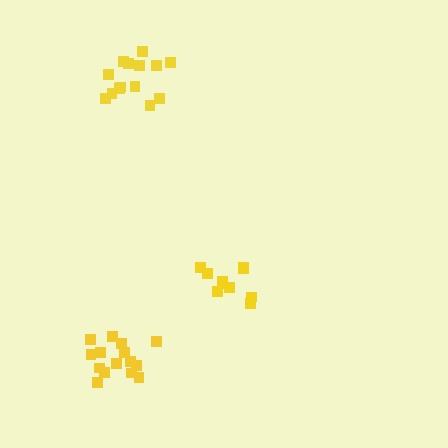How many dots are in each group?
Group 1: 10 dots, Group 2: 15 dots, Group 3: 15 dots (40 total).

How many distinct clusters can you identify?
There are 3 distinct clusters.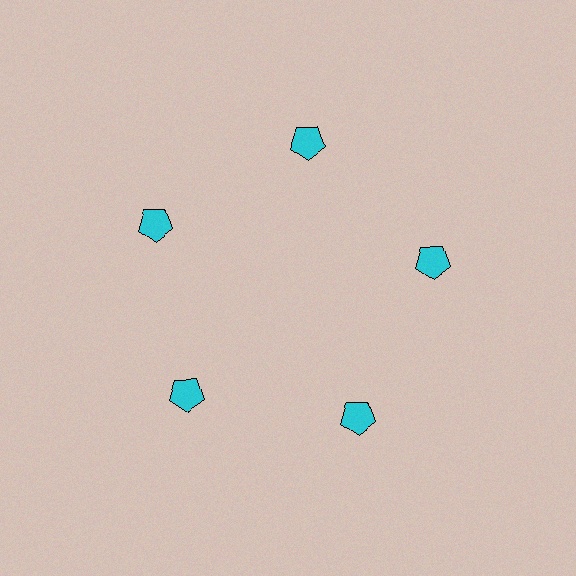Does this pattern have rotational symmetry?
Yes, this pattern has 5-fold rotational symmetry. It looks the same after rotating 72 degrees around the center.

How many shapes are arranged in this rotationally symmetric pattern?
There are 5 shapes, arranged in 5 groups of 1.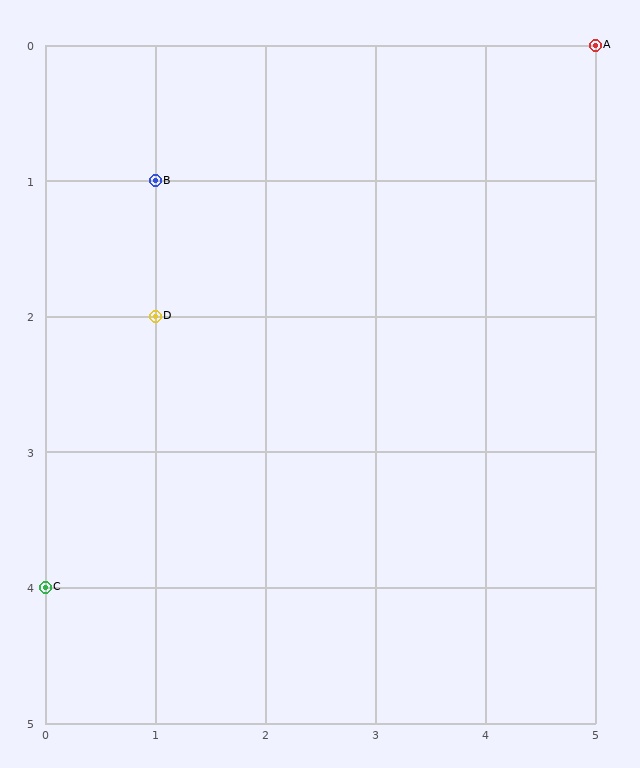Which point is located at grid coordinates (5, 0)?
Point A is at (5, 0).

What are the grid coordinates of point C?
Point C is at grid coordinates (0, 4).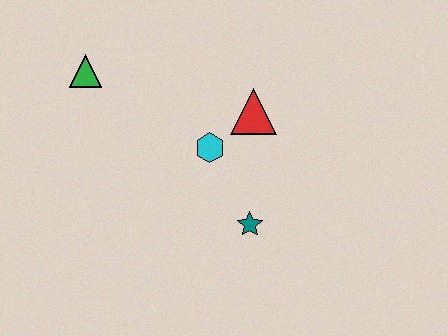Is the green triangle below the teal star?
No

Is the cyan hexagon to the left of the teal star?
Yes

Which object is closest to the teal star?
The cyan hexagon is closest to the teal star.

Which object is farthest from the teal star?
The green triangle is farthest from the teal star.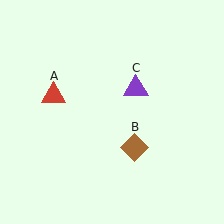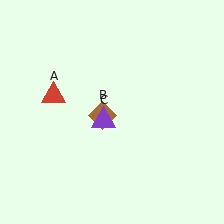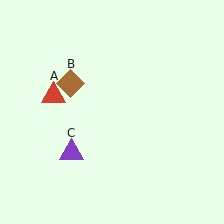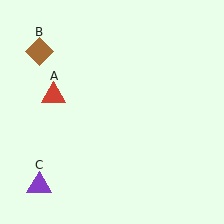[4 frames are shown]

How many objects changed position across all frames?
2 objects changed position: brown diamond (object B), purple triangle (object C).